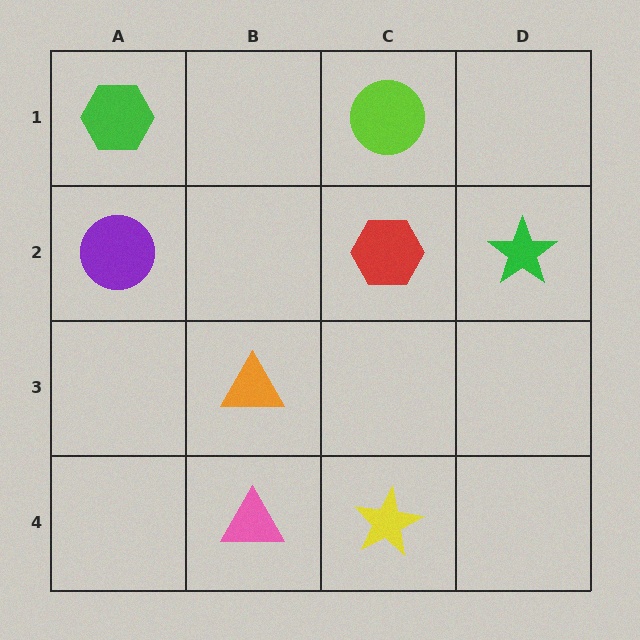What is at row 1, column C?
A lime circle.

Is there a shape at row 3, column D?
No, that cell is empty.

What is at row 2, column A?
A purple circle.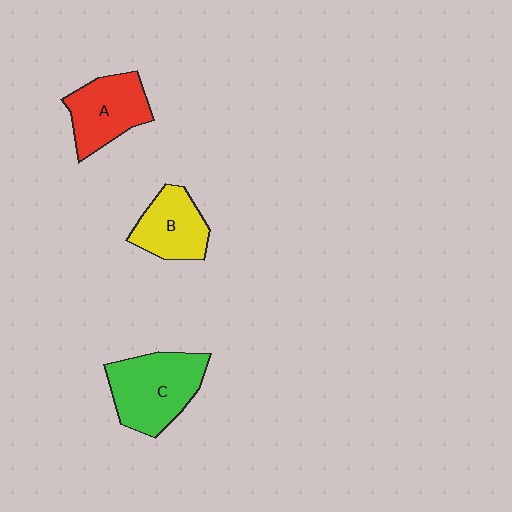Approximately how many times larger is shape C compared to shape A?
Approximately 1.3 times.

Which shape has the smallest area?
Shape B (yellow).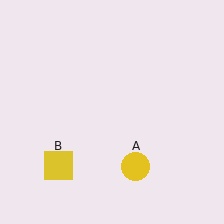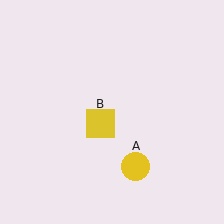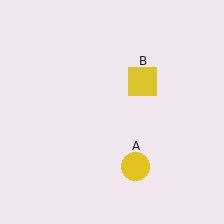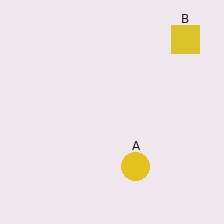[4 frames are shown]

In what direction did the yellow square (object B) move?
The yellow square (object B) moved up and to the right.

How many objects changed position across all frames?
1 object changed position: yellow square (object B).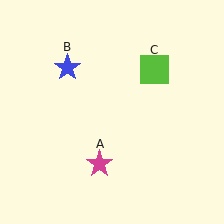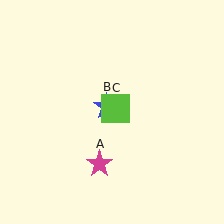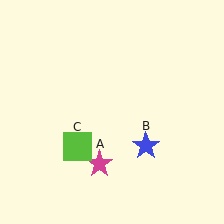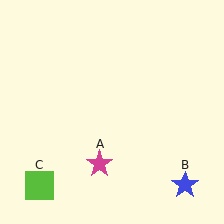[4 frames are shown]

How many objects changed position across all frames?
2 objects changed position: blue star (object B), lime square (object C).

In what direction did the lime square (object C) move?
The lime square (object C) moved down and to the left.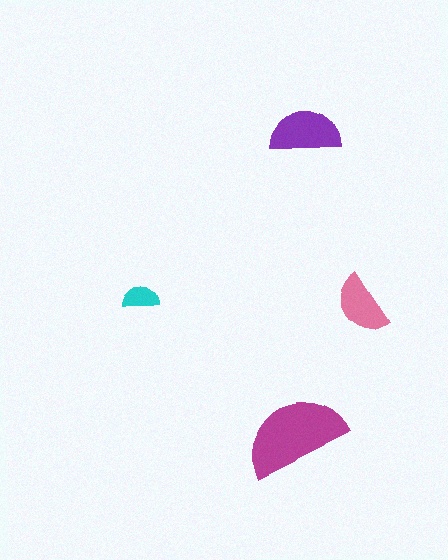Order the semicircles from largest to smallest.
the magenta one, the purple one, the pink one, the cyan one.